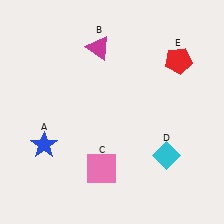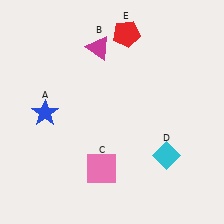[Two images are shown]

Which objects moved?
The objects that moved are: the blue star (A), the red pentagon (E).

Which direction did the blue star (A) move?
The blue star (A) moved up.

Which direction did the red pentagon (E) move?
The red pentagon (E) moved left.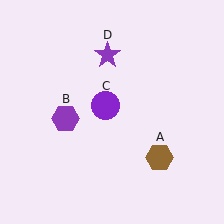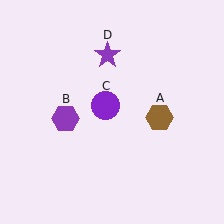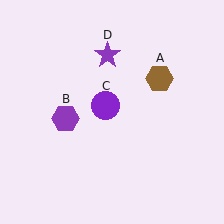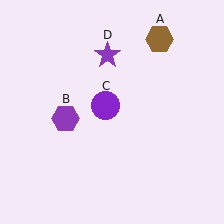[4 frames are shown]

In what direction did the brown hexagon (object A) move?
The brown hexagon (object A) moved up.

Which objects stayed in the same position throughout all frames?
Purple hexagon (object B) and purple circle (object C) and purple star (object D) remained stationary.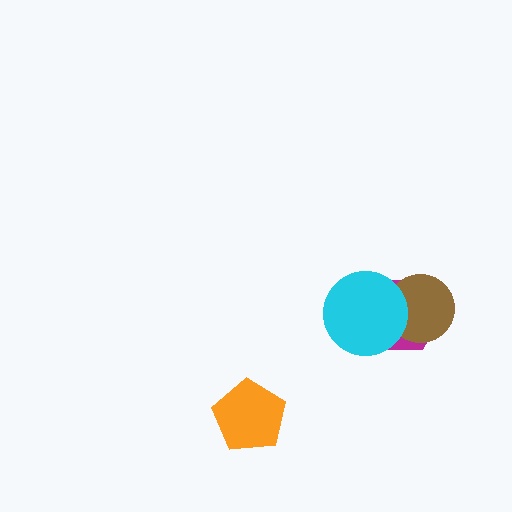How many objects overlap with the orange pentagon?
0 objects overlap with the orange pentagon.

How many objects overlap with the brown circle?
2 objects overlap with the brown circle.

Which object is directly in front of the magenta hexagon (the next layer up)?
The brown circle is directly in front of the magenta hexagon.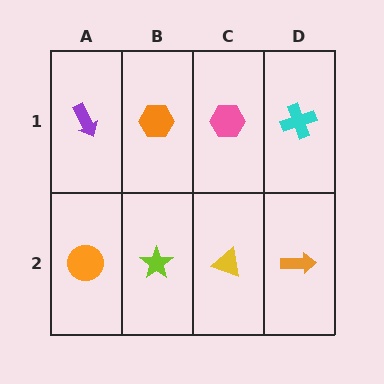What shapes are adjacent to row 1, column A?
An orange circle (row 2, column A), an orange hexagon (row 1, column B).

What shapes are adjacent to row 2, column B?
An orange hexagon (row 1, column B), an orange circle (row 2, column A), a yellow triangle (row 2, column C).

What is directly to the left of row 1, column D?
A pink hexagon.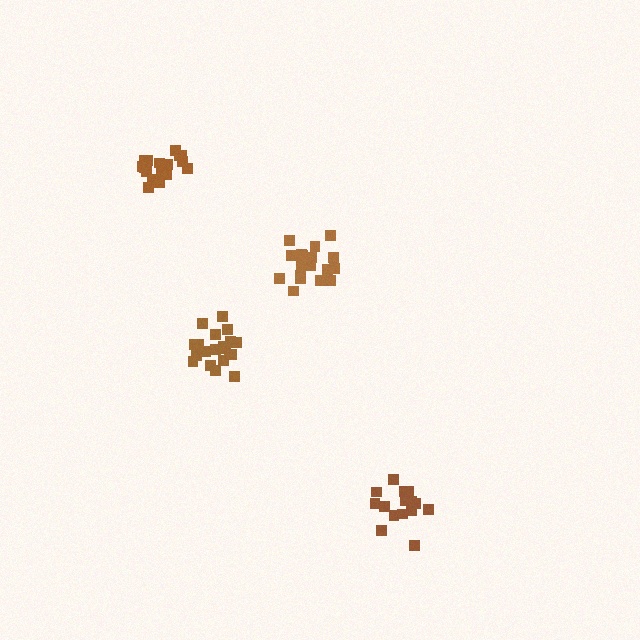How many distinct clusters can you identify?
There are 4 distinct clusters.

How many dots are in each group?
Group 1: 20 dots, Group 2: 18 dots, Group 3: 15 dots, Group 4: 19 dots (72 total).